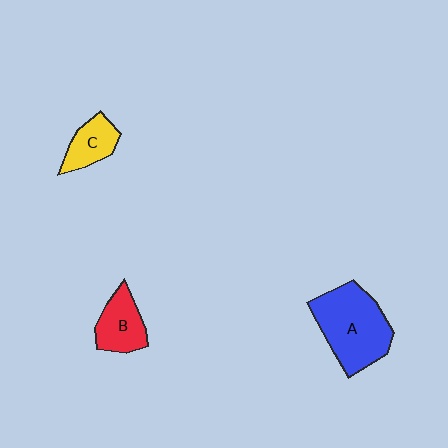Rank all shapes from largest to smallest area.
From largest to smallest: A (blue), B (red), C (yellow).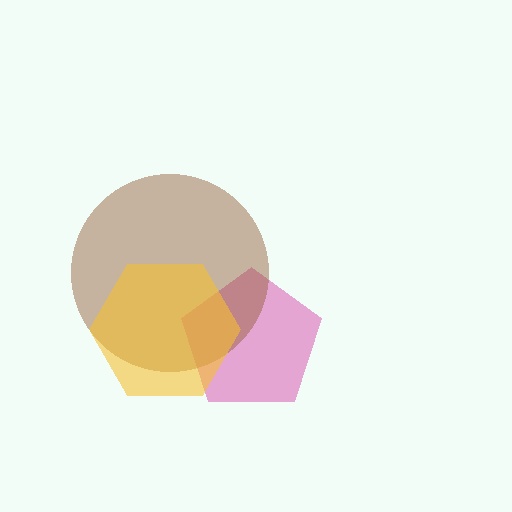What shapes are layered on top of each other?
The layered shapes are: a magenta pentagon, a brown circle, a yellow hexagon.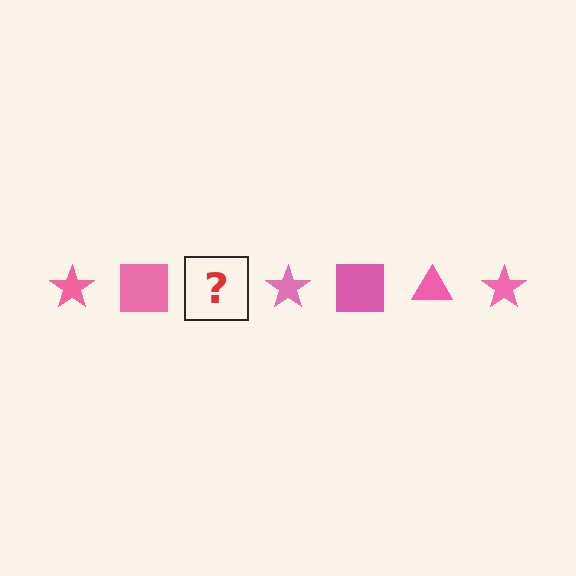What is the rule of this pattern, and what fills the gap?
The rule is that the pattern cycles through star, square, triangle shapes in pink. The gap should be filled with a pink triangle.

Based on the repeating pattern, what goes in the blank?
The blank should be a pink triangle.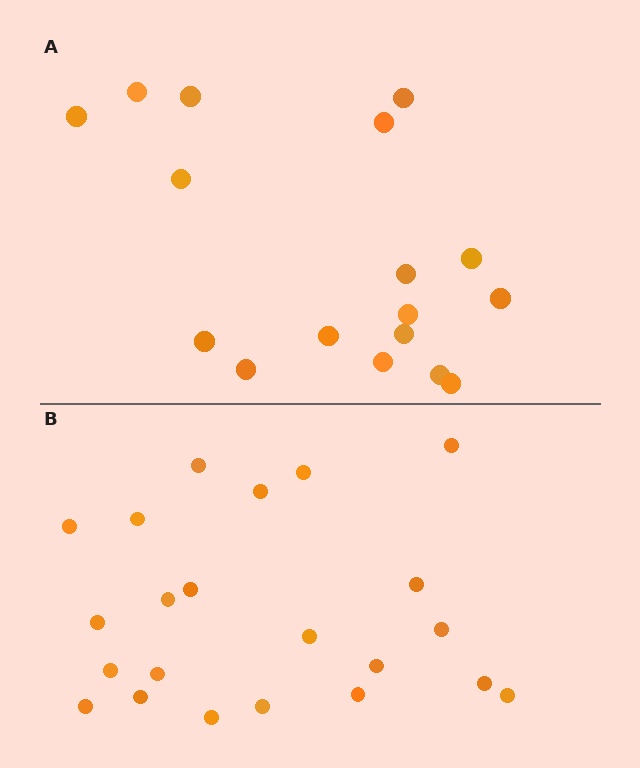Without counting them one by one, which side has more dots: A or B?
Region B (the bottom region) has more dots.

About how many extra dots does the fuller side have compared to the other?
Region B has about 5 more dots than region A.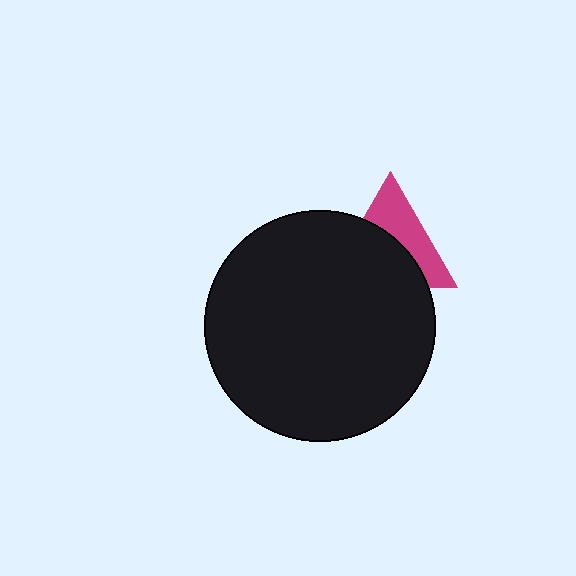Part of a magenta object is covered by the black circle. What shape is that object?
It is a triangle.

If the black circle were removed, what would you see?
You would see the complete magenta triangle.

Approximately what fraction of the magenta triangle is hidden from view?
Roughly 55% of the magenta triangle is hidden behind the black circle.